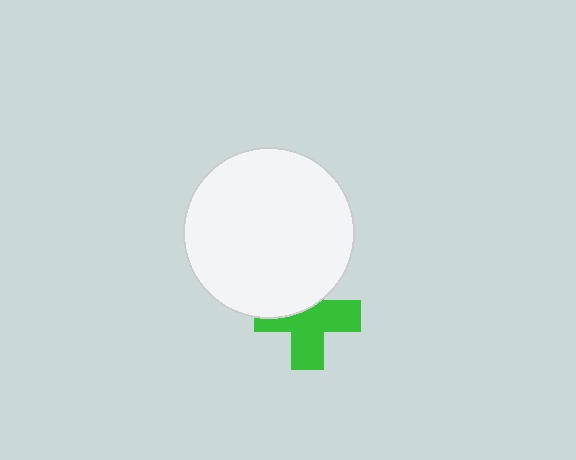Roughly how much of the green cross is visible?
About half of it is visible (roughly 63%).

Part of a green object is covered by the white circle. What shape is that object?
It is a cross.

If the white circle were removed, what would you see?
You would see the complete green cross.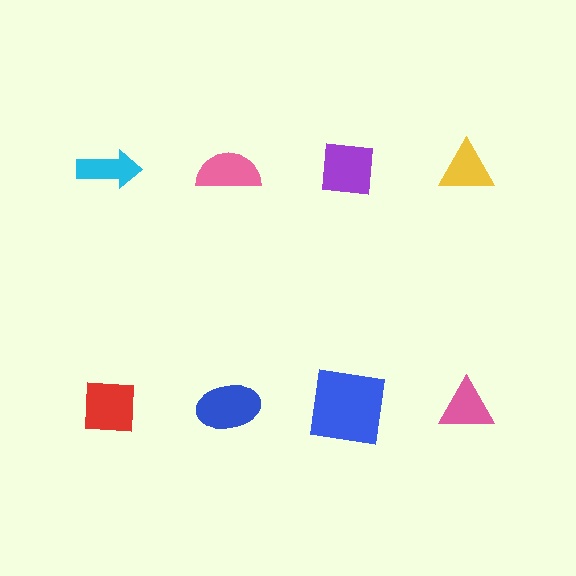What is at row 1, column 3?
A purple square.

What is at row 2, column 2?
A blue ellipse.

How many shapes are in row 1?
4 shapes.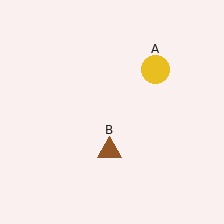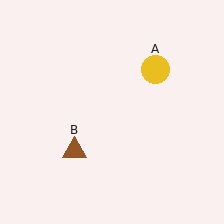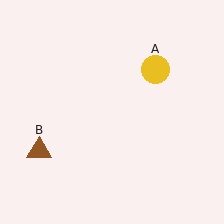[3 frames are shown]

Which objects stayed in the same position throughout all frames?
Yellow circle (object A) remained stationary.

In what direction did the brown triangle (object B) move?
The brown triangle (object B) moved left.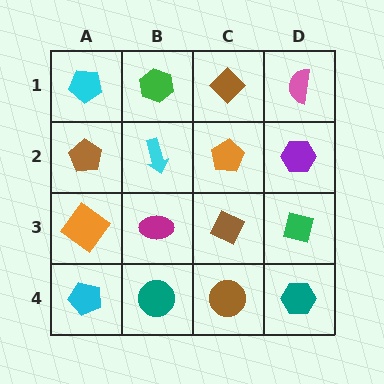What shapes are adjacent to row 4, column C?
A brown diamond (row 3, column C), a teal circle (row 4, column B), a teal hexagon (row 4, column D).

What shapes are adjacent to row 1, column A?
A brown pentagon (row 2, column A), a green hexagon (row 1, column B).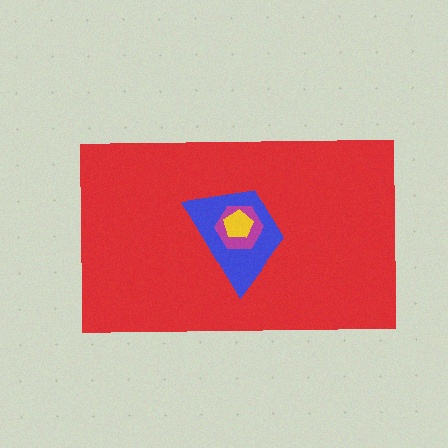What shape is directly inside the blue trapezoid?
The magenta hexagon.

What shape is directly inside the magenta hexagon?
The yellow pentagon.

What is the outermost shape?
The red rectangle.